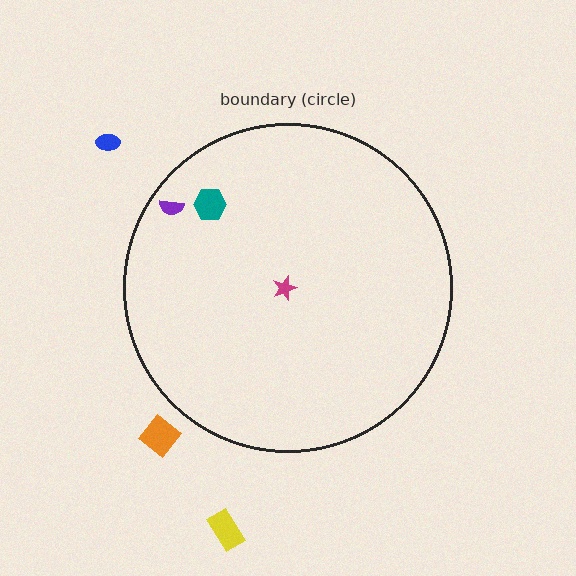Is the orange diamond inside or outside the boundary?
Outside.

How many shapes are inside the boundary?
3 inside, 3 outside.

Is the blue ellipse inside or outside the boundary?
Outside.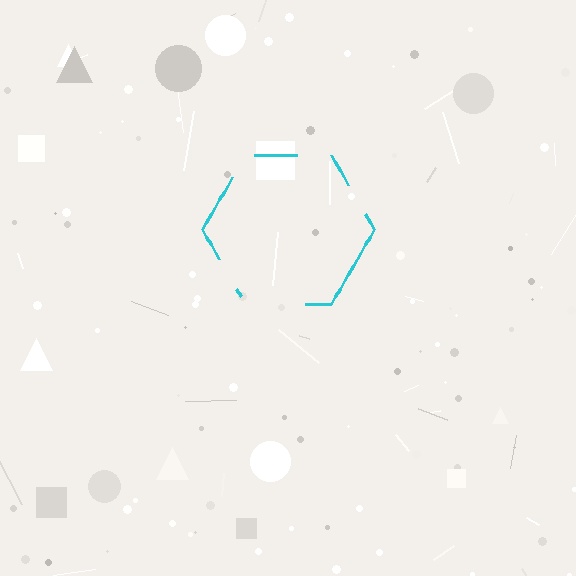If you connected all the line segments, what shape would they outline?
They would outline a hexagon.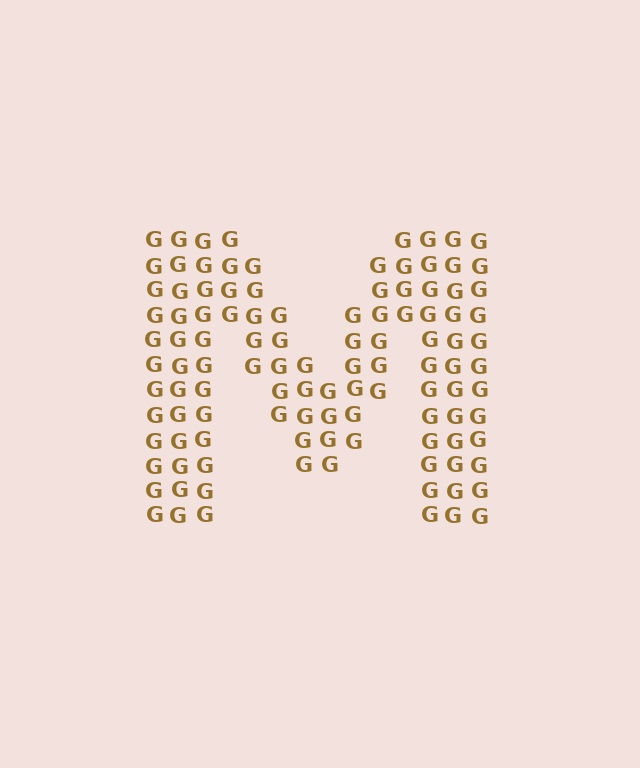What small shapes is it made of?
It is made of small letter G's.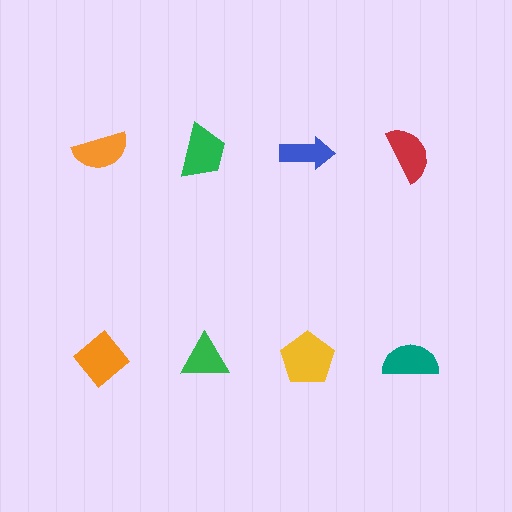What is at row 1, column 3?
A blue arrow.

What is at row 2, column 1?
An orange diamond.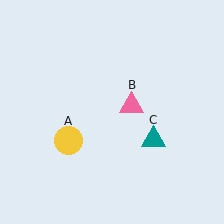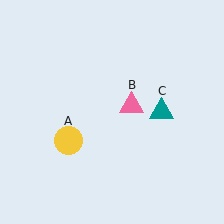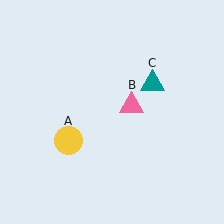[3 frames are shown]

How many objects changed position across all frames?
1 object changed position: teal triangle (object C).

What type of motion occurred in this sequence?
The teal triangle (object C) rotated counterclockwise around the center of the scene.